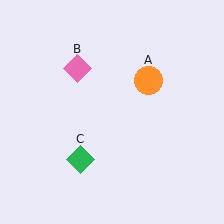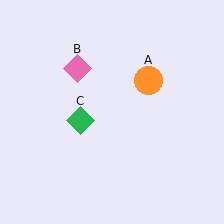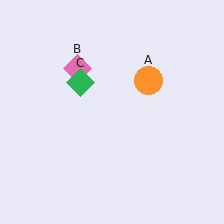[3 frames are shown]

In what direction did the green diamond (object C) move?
The green diamond (object C) moved up.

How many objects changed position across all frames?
1 object changed position: green diamond (object C).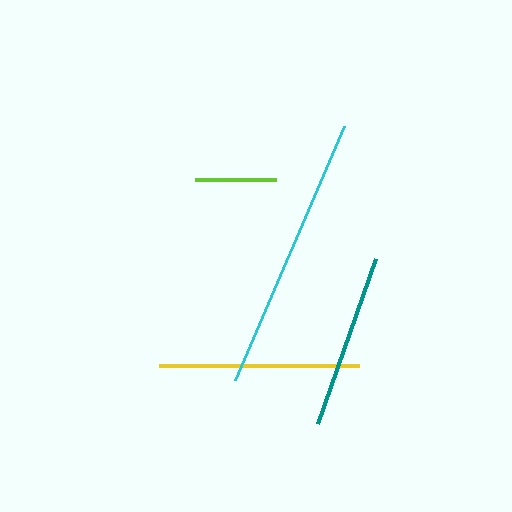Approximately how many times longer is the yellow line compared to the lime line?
The yellow line is approximately 2.5 times the length of the lime line.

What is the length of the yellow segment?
The yellow segment is approximately 200 pixels long.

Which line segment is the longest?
The cyan line is the longest at approximately 277 pixels.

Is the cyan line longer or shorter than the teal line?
The cyan line is longer than the teal line.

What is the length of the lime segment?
The lime segment is approximately 81 pixels long.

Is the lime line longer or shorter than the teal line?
The teal line is longer than the lime line.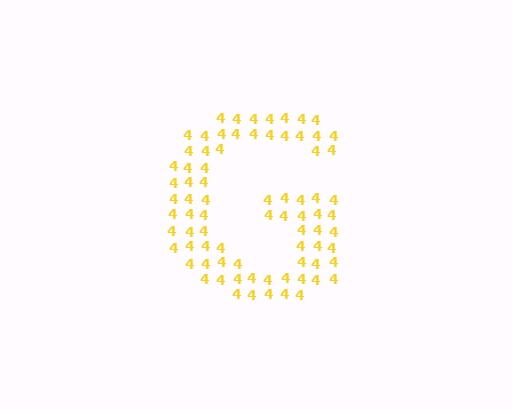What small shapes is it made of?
It is made of small digit 4's.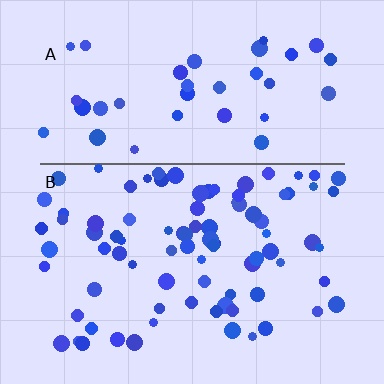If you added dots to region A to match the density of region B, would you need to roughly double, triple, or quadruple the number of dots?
Approximately double.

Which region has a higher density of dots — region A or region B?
B (the bottom).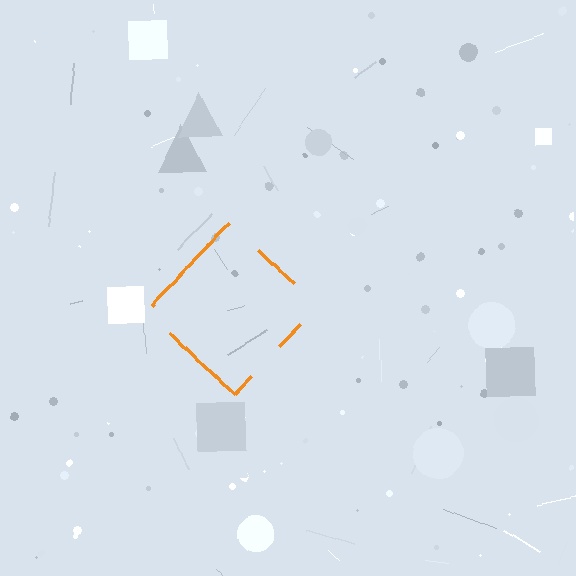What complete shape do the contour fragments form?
The contour fragments form a diamond.